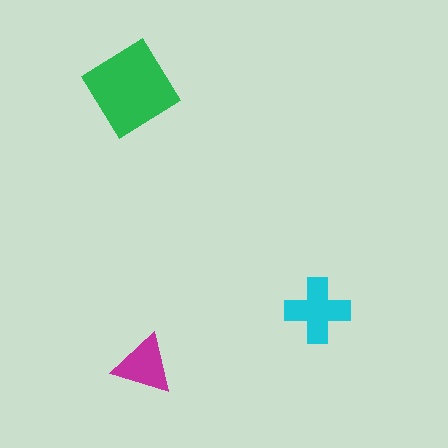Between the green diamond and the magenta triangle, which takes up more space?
The green diamond.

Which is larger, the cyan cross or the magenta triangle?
The cyan cross.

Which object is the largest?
The green diamond.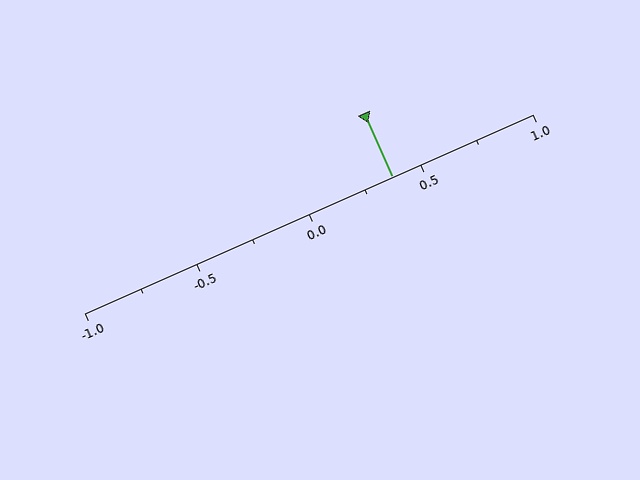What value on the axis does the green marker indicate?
The marker indicates approximately 0.38.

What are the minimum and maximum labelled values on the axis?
The axis runs from -1.0 to 1.0.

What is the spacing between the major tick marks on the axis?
The major ticks are spaced 0.5 apart.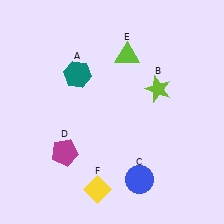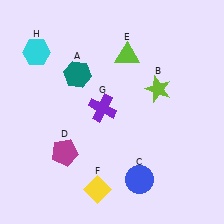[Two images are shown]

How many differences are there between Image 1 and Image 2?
There are 2 differences between the two images.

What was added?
A purple cross (G), a cyan hexagon (H) were added in Image 2.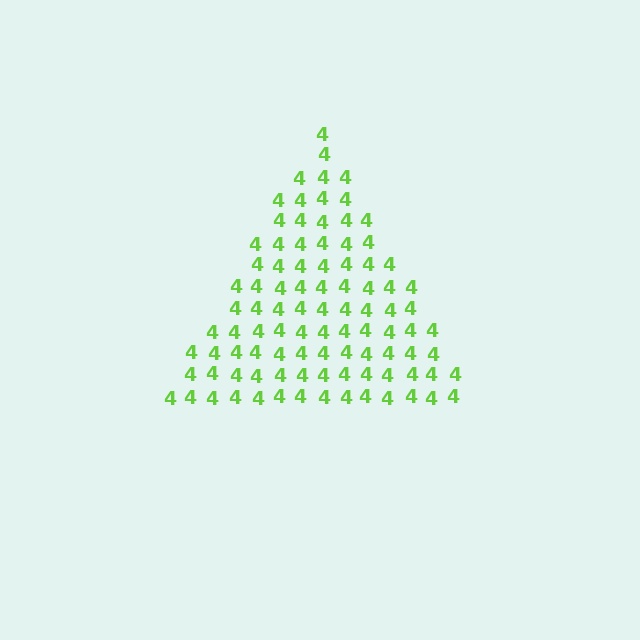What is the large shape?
The large shape is a triangle.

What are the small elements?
The small elements are digit 4's.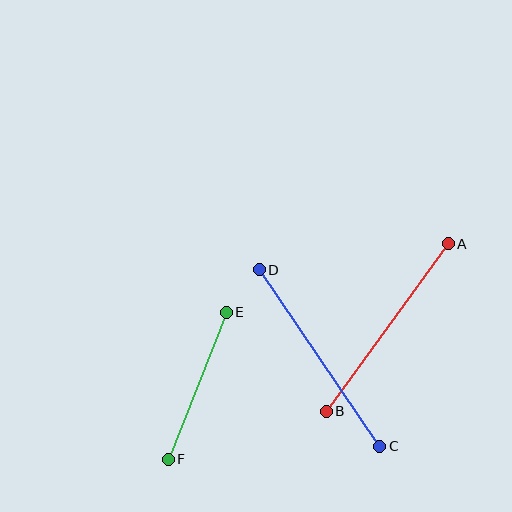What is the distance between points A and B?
The distance is approximately 207 pixels.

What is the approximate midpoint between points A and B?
The midpoint is at approximately (387, 328) pixels.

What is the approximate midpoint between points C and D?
The midpoint is at approximately (319, 358) pixels.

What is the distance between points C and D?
The distance is approximately 214 pixels.